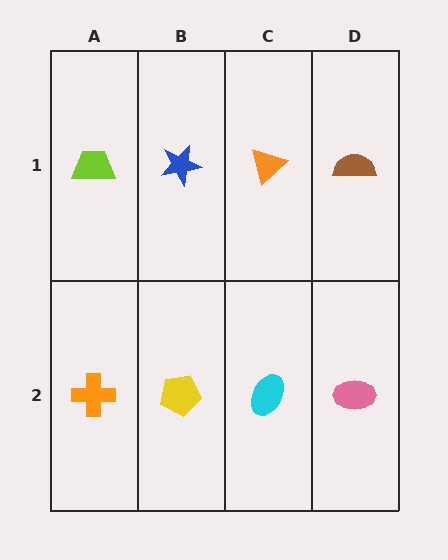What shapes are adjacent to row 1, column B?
A yellow pentagon (row 2, column B), a lime trapezoid (row 1, column A), an orange triangle (row 1, column C).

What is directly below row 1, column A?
An orange cross.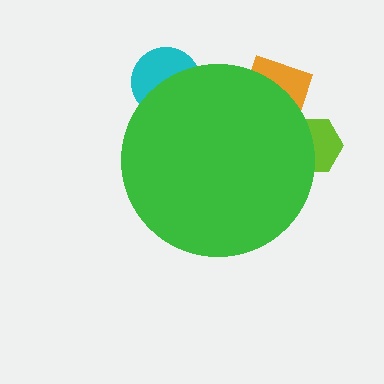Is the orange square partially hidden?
Yes, the orange square is partially hidden behind the green circle.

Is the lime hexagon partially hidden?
Yes, the lime hexagon is partially hidden behind the green circle.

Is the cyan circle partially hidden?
Yes, the cyan circle is partially hidden behind the green circle.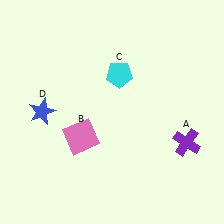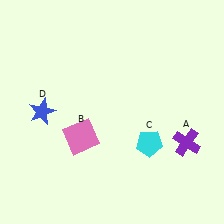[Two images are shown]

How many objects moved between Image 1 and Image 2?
1 object moved between the two images.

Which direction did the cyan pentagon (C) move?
The cyan pentagon (C) moved down.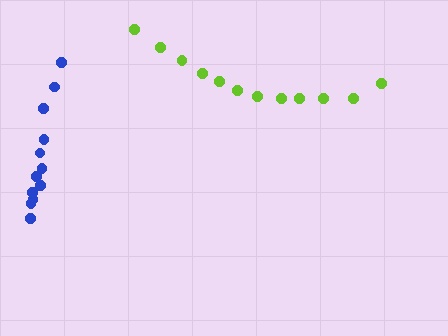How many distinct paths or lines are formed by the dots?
There are 2 distinct paths.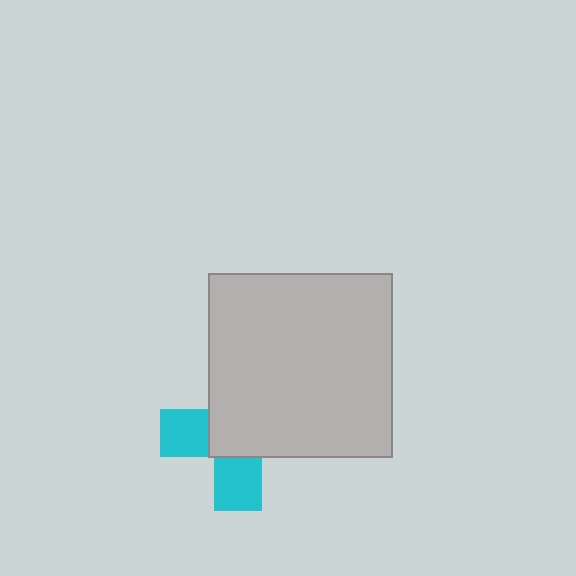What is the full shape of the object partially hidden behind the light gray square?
The partially hidden object is a cyan cross.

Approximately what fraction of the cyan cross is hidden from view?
Roughly 62% of the cyan cross is hidden behind the light gray square.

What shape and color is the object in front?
The object in front is a light gray square.